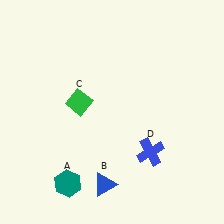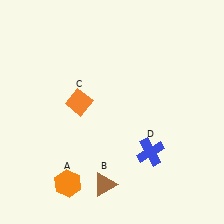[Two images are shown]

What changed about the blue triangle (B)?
In Image 1, B is blue. In Image 2, it changed to brown.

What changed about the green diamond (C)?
In Image 1, C is green. In Image 2, it changed to orange.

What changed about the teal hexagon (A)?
In Image 1, A is teal. In Image 2, it changed to orange.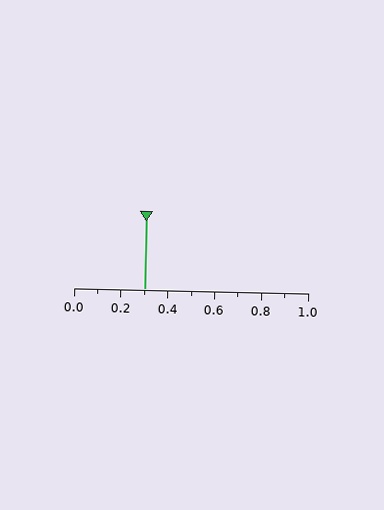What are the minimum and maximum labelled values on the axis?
The axis runs from 0.0 to 1.0.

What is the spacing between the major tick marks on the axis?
The major ticks are spaced 0.2 apart.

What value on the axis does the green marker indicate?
The marker indicates approximately 0.3.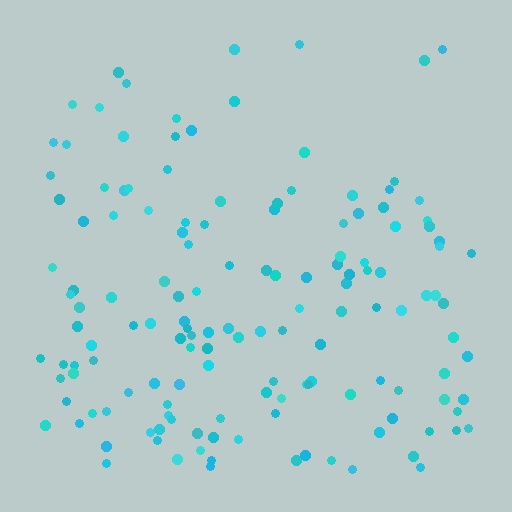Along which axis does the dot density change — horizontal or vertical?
Vertical.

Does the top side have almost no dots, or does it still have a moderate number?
Still a moderate number, just noticeably fewer than the bottom.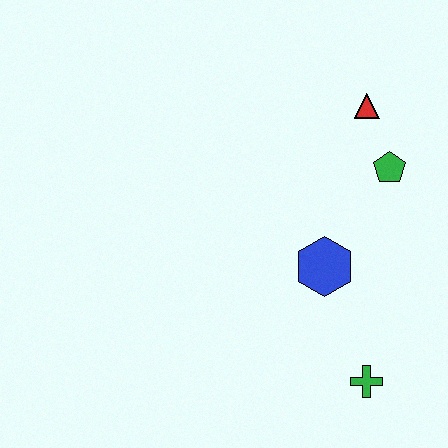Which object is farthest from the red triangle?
The green cross is farthest from the red triangle.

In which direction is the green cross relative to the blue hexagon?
The green cross is below the blue hexagon.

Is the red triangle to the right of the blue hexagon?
Yes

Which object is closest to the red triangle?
The green pentagon is closest to the red triangle.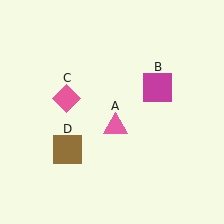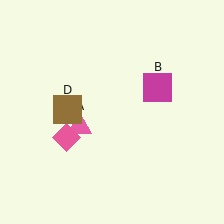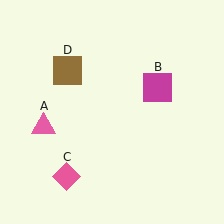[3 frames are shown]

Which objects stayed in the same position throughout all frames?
Magenta square (object B) remained stationary.